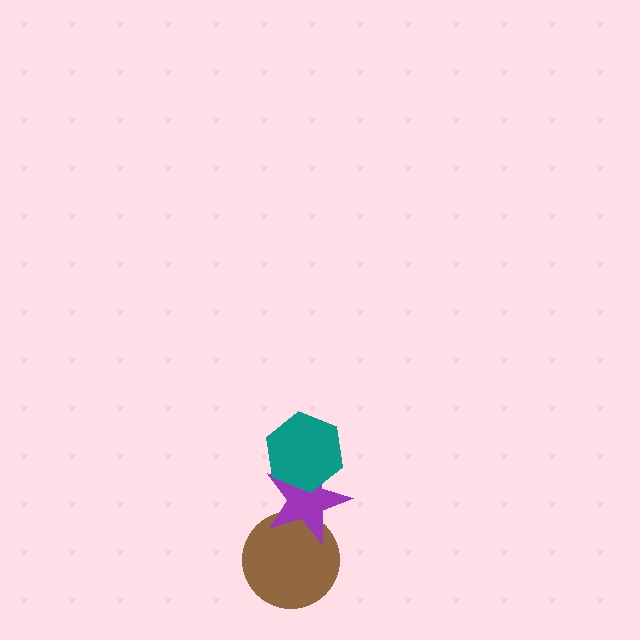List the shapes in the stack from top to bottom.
From top to bottom: the teal hexagon, the purple star, the brown circle.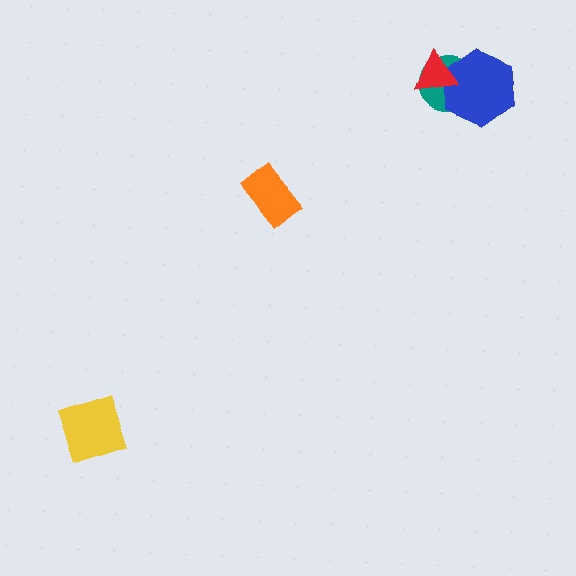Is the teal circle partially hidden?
Yes, it is partially covered by another shape.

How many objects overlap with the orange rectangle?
0 objects overlap with the orange rectangle.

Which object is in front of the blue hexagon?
The red triangle is in front of the blue hexagon.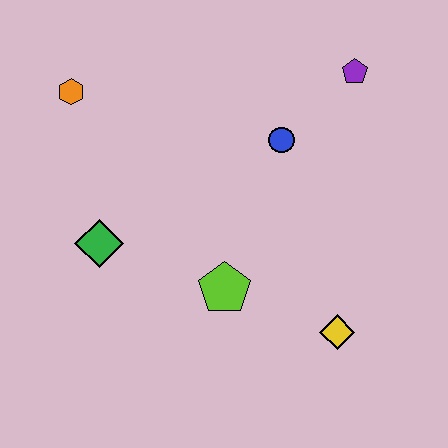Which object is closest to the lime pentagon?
The yellow diamond is closest to the lime pentagon.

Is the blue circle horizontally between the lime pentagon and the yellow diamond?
Yes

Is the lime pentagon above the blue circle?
No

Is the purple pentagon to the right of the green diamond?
Yes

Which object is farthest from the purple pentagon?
The green diamond is farthest from the purple pentagon.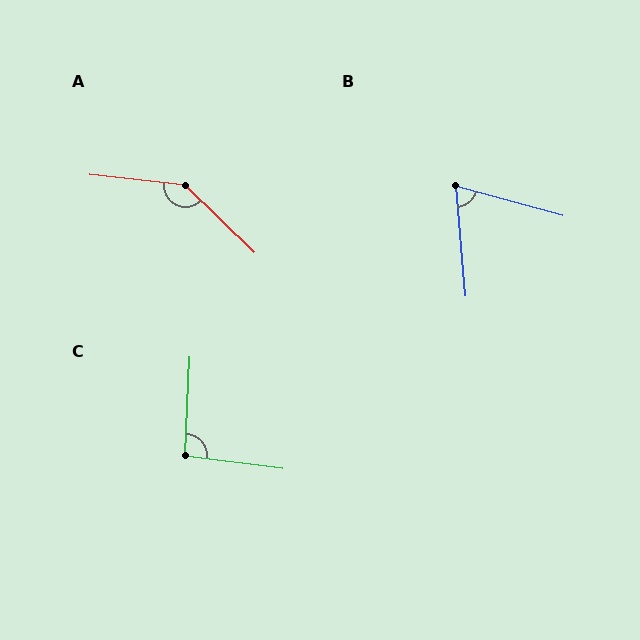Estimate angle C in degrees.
Approximately 95 degrees.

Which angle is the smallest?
B, at approximately 70 degrees.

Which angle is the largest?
A, at approximately 142 degrees.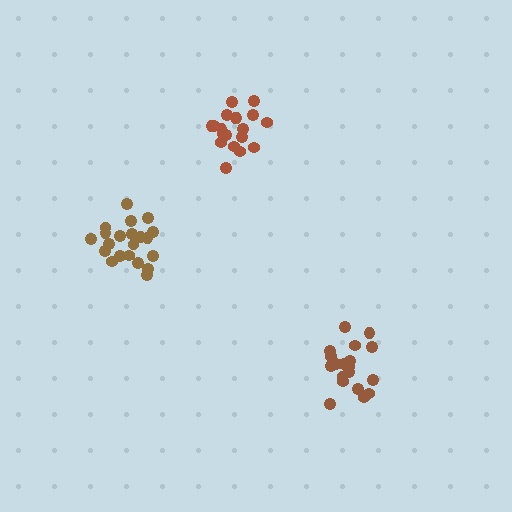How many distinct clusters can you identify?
There are 3 distinct clusters.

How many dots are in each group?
Group 1: 20 dots, Group 2: 19 dots, Group 3: 21 dots (60 total).